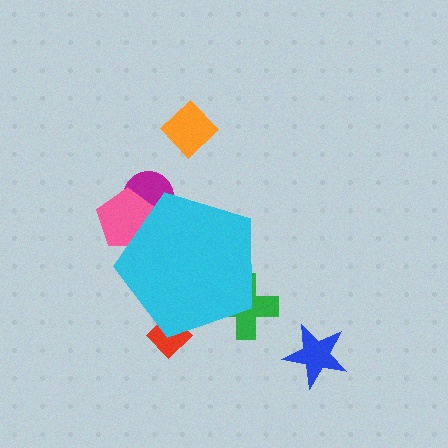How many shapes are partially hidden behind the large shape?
4 shapes are partially hidden.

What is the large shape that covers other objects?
A cyan pentagon.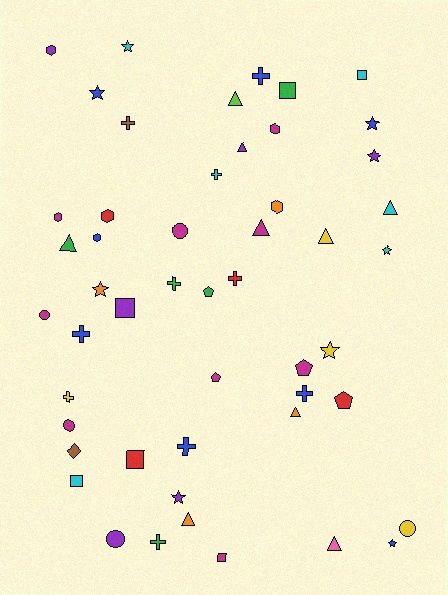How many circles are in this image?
There are 5 circles.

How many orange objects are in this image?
There are 4 orange objects.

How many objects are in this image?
There are 50 objects.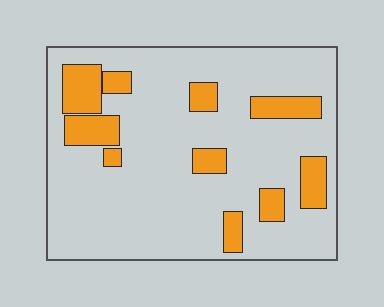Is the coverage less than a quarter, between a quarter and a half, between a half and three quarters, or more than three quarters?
Less than a quarter.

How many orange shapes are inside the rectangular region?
10.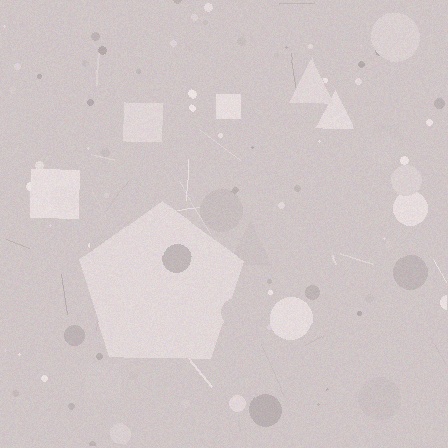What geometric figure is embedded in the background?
A pentagon is embedded in the background.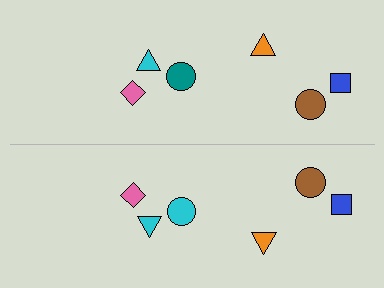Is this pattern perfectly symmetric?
No, the pattern is not perfectly symmetric. The cyan circle on the bottom side breaks the symmetry — its mirror counterpart is teal.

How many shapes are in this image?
There are 12 shapes in this image.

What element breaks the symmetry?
The cyan circle on the bottom side breaks the symmetry — its mirror counterpart is teal.